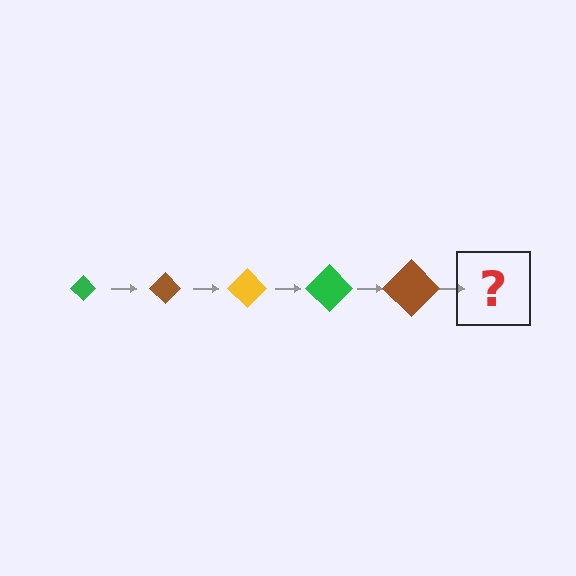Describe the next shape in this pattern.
It should be a yellow diamond, larger than the previous one.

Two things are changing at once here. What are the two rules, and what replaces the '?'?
The two rules are that the diamond grows larger each step and the color cycles through green, brown, and yellow. The '?' should be a yellow diamond, larger than the previous one.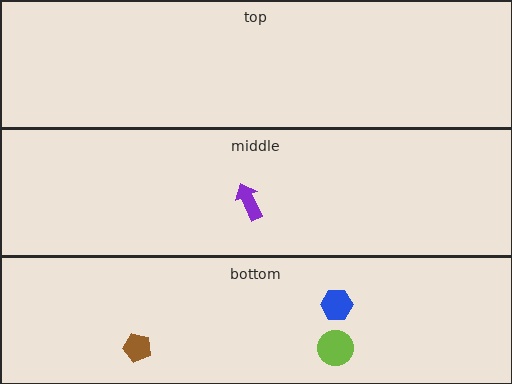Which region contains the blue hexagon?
The bottom region.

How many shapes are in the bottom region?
3.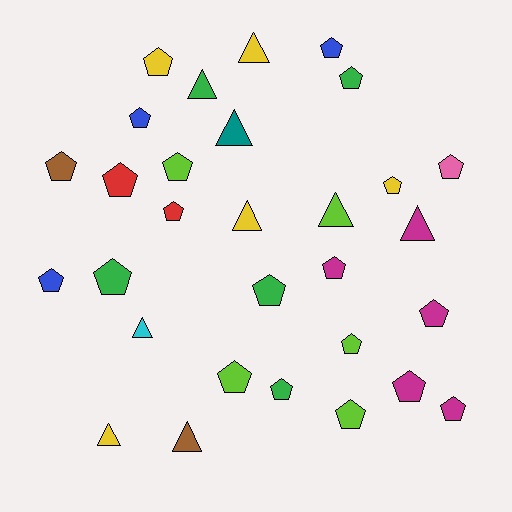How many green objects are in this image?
There are 5 green objects.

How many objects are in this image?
There are 30 objects.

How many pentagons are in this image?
There are 21 pentagons.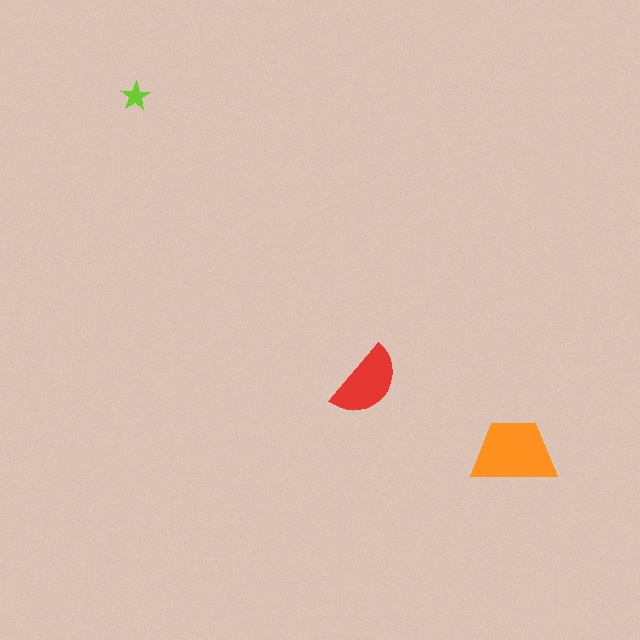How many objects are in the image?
There are 3 objects in the image.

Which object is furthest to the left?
The lime star is leftmost.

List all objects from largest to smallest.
The orange trapezoid, the red semicircle, the lime star.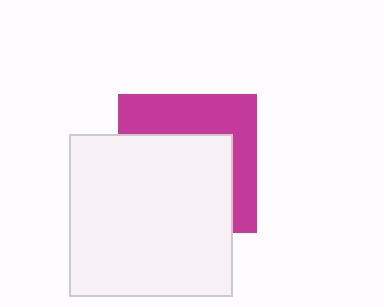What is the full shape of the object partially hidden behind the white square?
The partially hidden object is a magenta square.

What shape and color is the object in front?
The object in front is a white square.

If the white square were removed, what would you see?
You would see the complete magenta square.